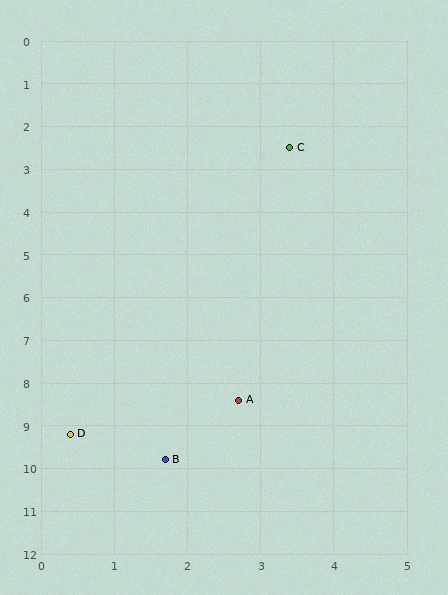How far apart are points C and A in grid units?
Points C and A are about 5.9 grid units apart.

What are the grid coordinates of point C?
Point C is at approximately (3.4, 2.5).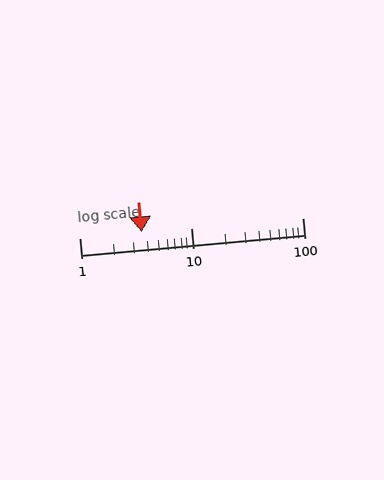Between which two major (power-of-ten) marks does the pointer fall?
The pointer is between 1 and 10.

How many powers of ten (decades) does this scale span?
The scale spans 2 decades, from 1 to 100.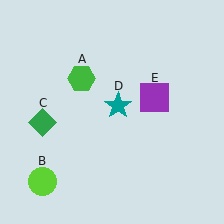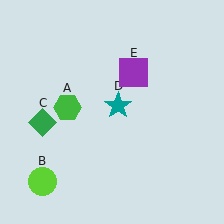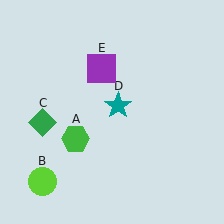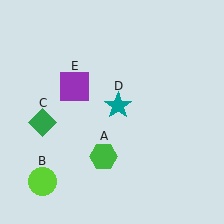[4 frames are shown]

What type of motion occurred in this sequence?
The green hexagon (object A), purple square (object E) rotated counterclockwise around the center of the scene.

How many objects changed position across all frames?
2 objects changed position: green hexagon (object A), purple square (object E).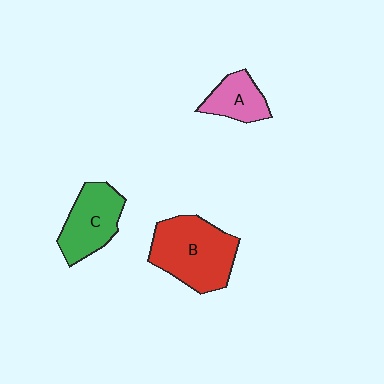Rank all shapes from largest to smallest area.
From largest to smallest: B (red), C (green), A (pink).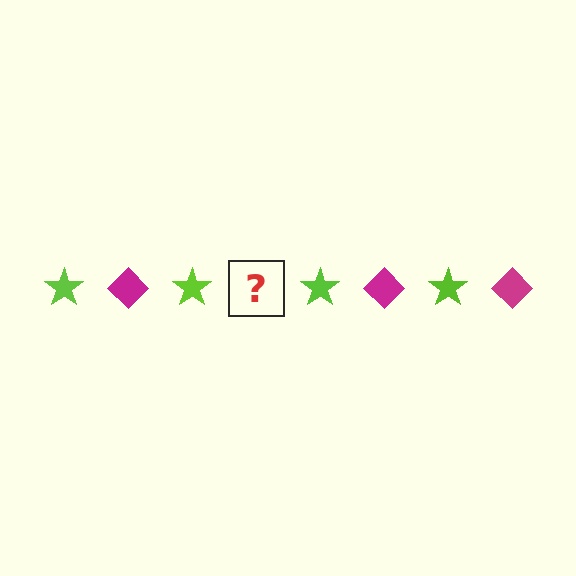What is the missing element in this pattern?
The missing element is a magenta diamond.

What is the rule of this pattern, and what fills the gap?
The rule is that the pattern alternates between lime star and magenta diamond. The gap should be filled with a magenta diamond.